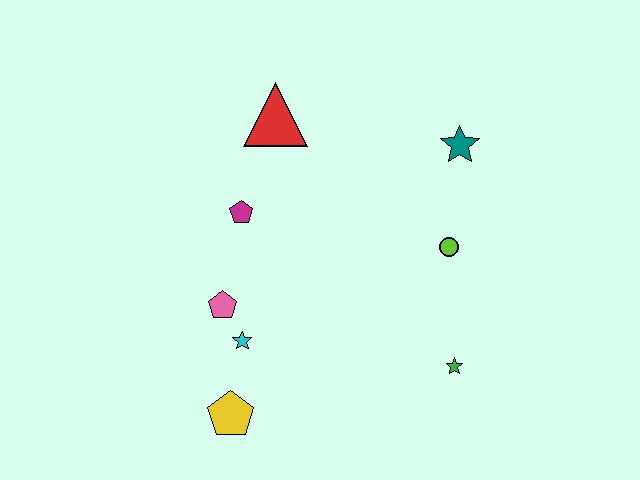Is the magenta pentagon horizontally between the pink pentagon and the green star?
Yes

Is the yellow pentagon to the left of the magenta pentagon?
Yes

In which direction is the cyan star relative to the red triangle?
The cyan star is below the red triangle.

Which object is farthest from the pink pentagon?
The teal star is farthest from the pink pentagon.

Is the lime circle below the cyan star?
No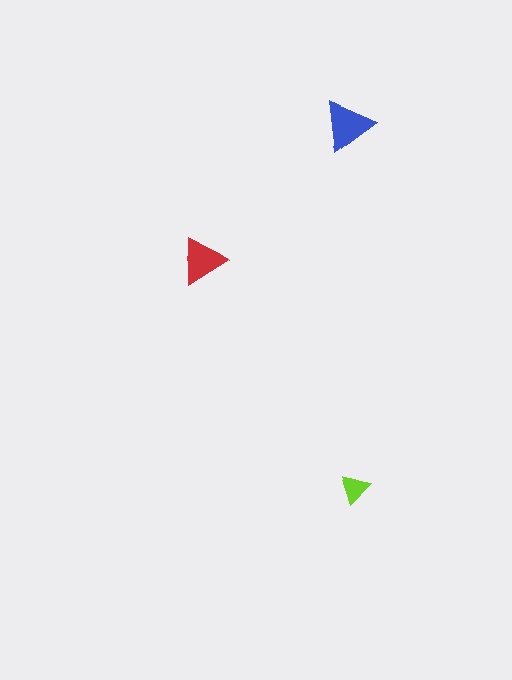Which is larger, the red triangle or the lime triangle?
The red one.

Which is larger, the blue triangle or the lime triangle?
The blue one.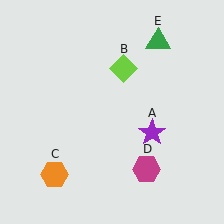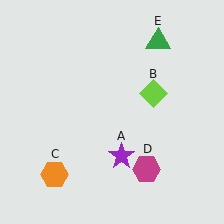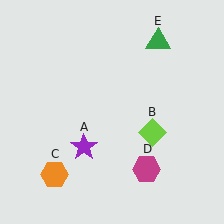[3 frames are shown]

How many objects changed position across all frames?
2 objects changed position: purple star (object A), lime diamond (object B).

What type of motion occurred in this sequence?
The purple star (object A), lime diamond (object B) rotated clockwise around the center of the scene.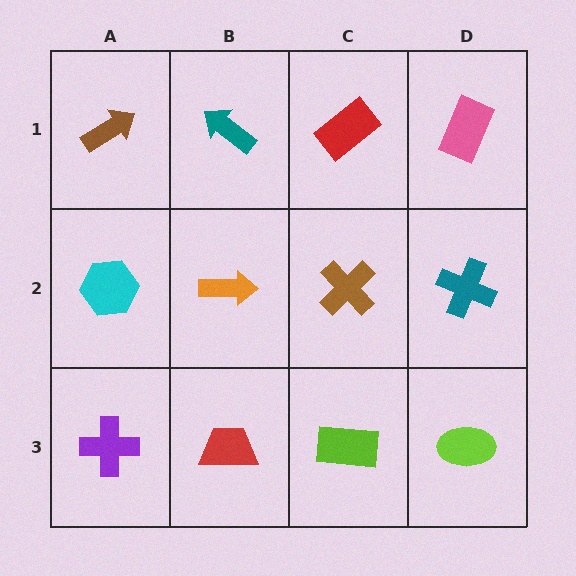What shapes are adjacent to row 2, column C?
A red rectangle (row 1, column C), a lime rectangle (row 3, column C), an orange arrow (row 2, column B), a teal cross (row 2, column D).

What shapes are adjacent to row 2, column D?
A pink rectangle (row 1, column D), a lime ellipse (row 3, column D), a brown cross (row 2, column C).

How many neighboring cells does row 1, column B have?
3.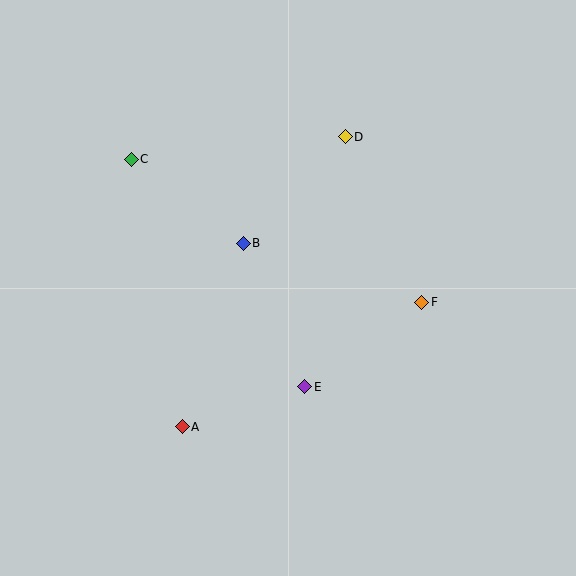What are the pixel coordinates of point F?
Point F is at (422, 302).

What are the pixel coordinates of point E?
Point E is at (305, 387).